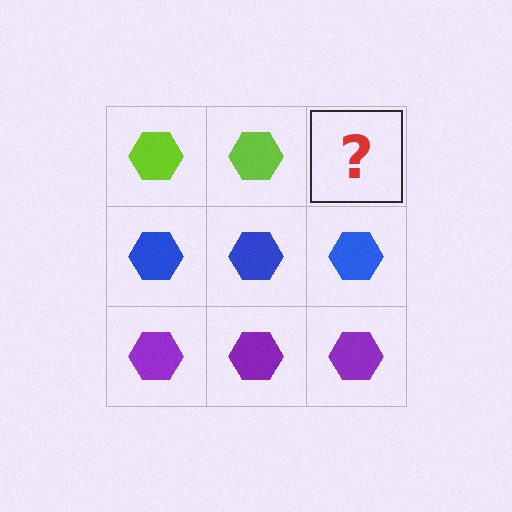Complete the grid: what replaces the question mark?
The question mark should be replaced with a lime hexagon.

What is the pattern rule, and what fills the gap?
The rule is that each row has a consistent color. The gap should be filled with a lime hexagon.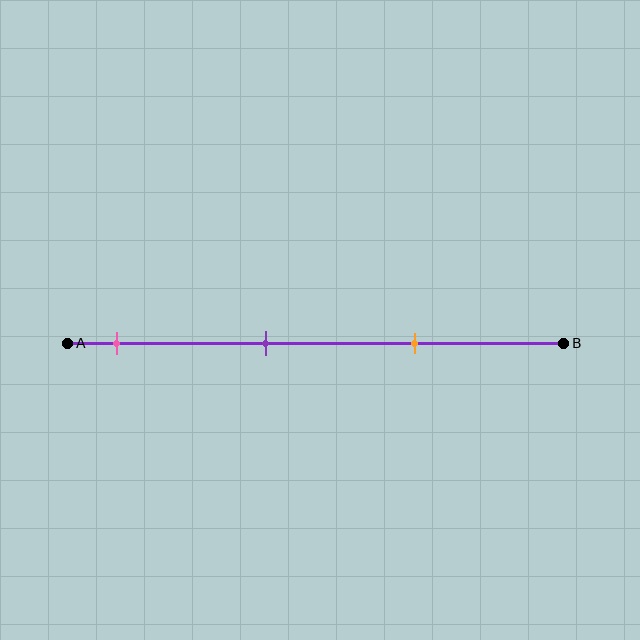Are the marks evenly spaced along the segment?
Yes, the marks are approximately evenly spaced.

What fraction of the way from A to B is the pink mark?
The pink mark is approximately 10% (0.1) of the way from A to B.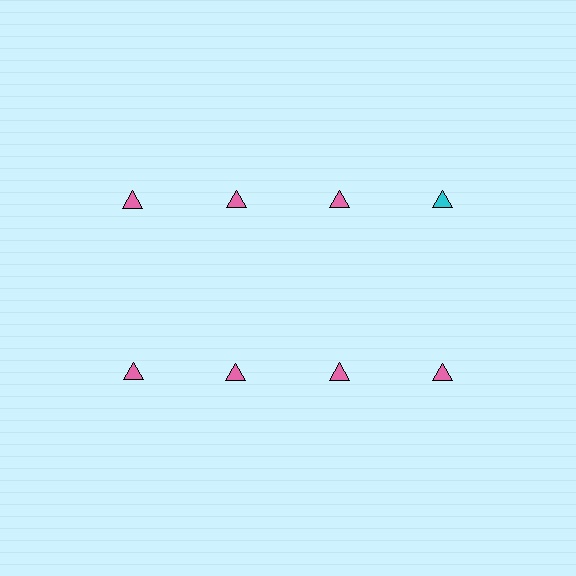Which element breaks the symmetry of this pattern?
The cyan triangle in the top row, second from right column breaks the symmetry. All other shapes are pink triangles.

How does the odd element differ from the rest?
It has a different color: cyan instead of pink.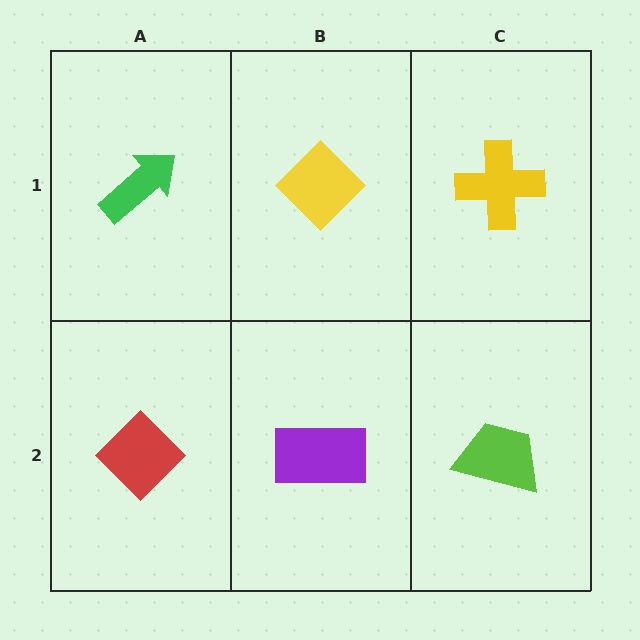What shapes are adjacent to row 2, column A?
A green arrow (row 1, column A), a purple rectangle (row 2, column B).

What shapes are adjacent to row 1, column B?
A purple rectangle (row 2, column B), a green arrow (row 1, column A), a yellow cross (row 1, column C).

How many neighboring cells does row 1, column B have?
3.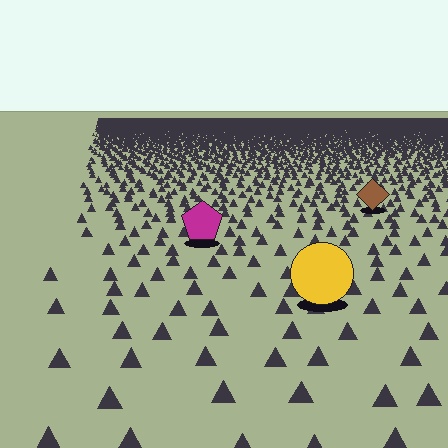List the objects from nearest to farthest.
From nearest to farthest: the yellow circle, the magenta pentagon, the brown diamond.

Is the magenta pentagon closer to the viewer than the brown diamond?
Yes. The magenta pentagon is closer — you can tell from the texture gradient: the ground texture is coarser near it.